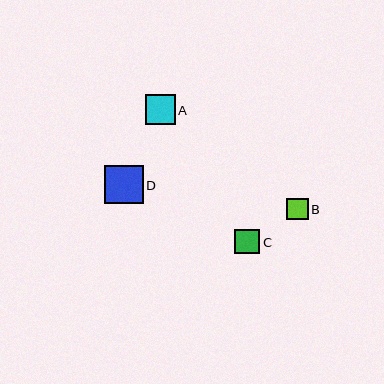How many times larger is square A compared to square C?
Square A is approximately 1.2 times the size of square C.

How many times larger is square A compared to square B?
Square A is approximately 1.4 times the size of square B.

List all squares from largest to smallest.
From largest to smallest: D, A, C, B.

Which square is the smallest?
Square B is the smallest with a size of approximately 21 pixels.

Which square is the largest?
Square D is the largest with a size of approximately 39 pixels.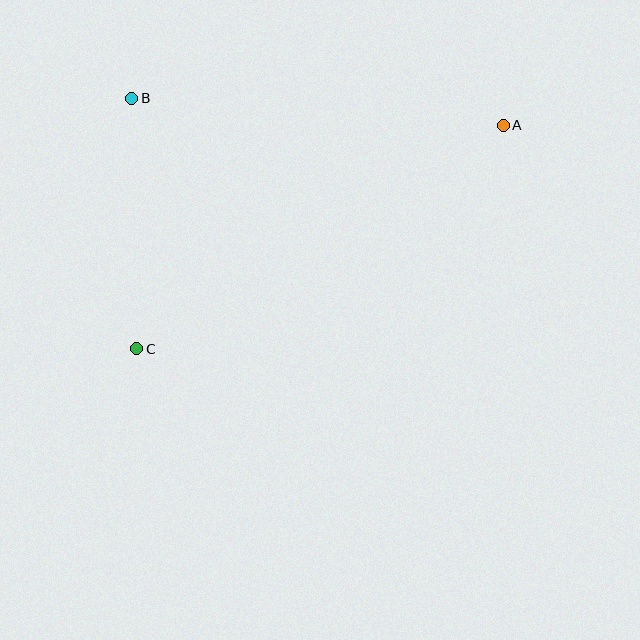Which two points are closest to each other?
Points B and C are closest to each other.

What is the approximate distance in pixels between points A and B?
The distance between A and B is approximately 372 pixels.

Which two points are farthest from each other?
Points A and C are farthest from each other.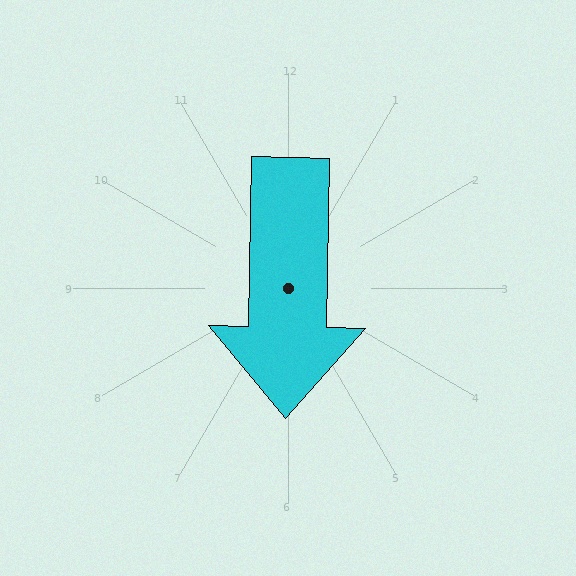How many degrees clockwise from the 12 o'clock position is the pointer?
Approximately 181 degrees.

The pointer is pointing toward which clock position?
Roughly 6 o'clock.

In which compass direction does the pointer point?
South.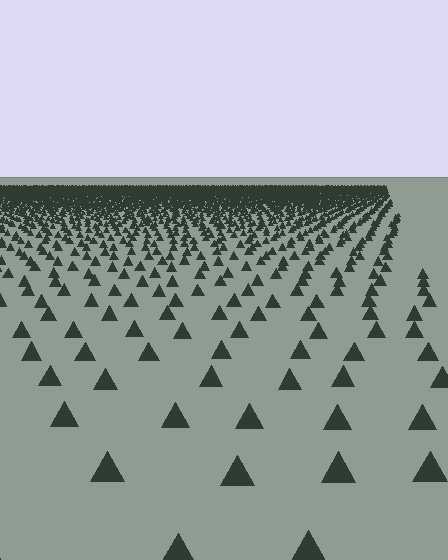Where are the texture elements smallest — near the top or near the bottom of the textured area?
Near the top.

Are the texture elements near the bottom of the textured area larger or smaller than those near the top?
Larger. Near the bottom, elements are closer to the viewer and appear at a bigger on-screen size.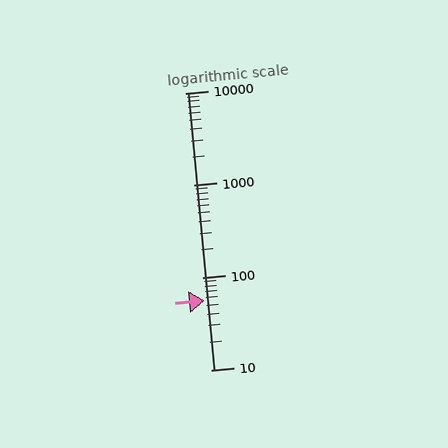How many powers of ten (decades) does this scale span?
The scale spans 3 decades, from 10 to 10000.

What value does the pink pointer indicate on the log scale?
The pointer indicates approximately 56.